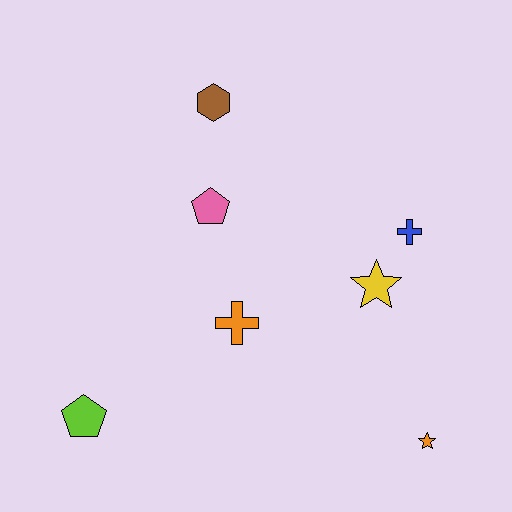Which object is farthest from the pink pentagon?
The orange star is farthest from the pink pentagon.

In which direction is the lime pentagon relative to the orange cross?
The lime pentagon is to the left of the orange cross.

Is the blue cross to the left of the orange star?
Yes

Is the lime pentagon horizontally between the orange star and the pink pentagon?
No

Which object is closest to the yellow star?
The blue cross is closest to the yellow star.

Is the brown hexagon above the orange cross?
Yes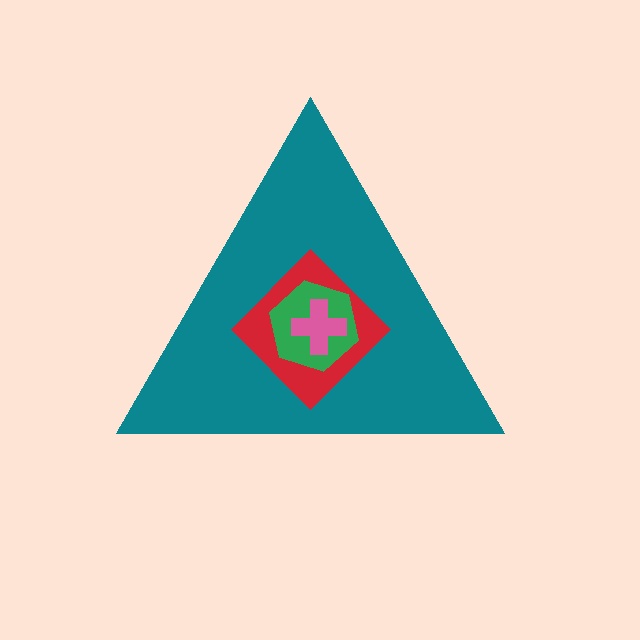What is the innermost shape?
The pink cross.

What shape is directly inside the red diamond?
The green hexagon.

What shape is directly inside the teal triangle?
The red diamond.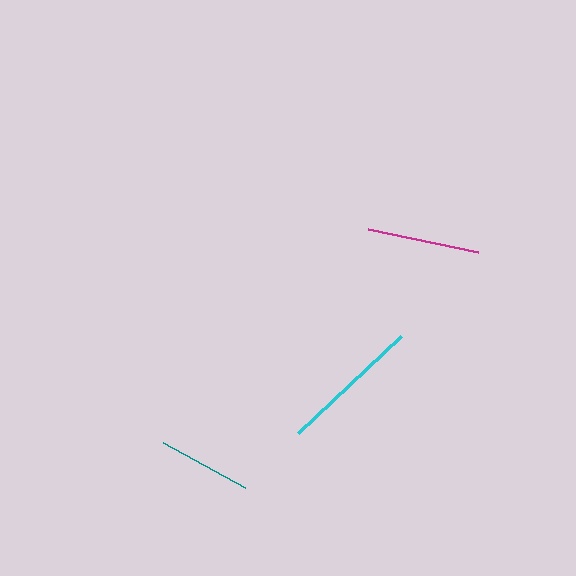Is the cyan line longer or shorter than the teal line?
The cyan line is longer than the teal line.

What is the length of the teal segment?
The teal segment is approximately 94 pixels long.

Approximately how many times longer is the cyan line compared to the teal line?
The cyan line is approximately 1.5 times the length of the teal line.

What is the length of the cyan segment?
The cyan segment is approximately 141 pixels long.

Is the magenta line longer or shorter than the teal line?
The magenta line is longer than the teal line.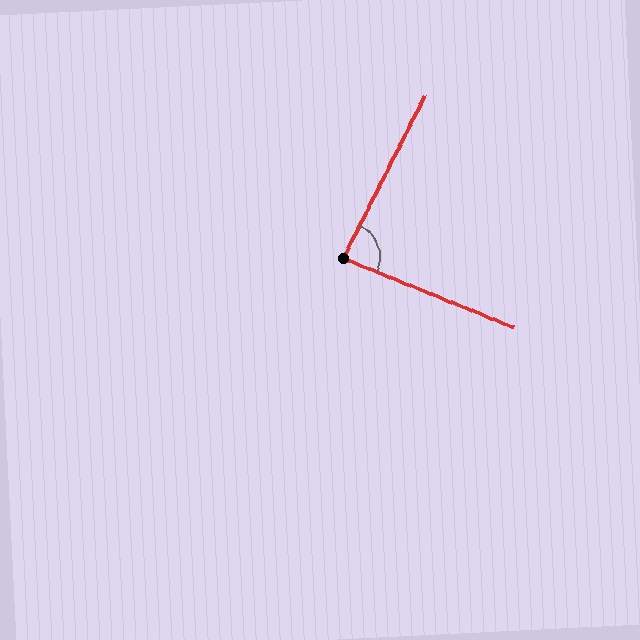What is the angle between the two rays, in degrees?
Approximately 86 degrees.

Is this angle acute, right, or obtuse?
It is approximately a right angle.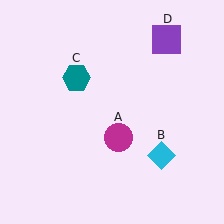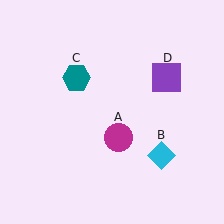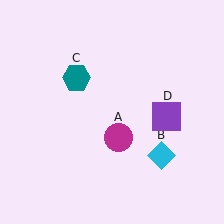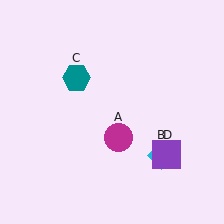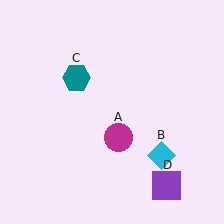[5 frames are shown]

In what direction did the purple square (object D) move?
The purple square (object D) moved down.